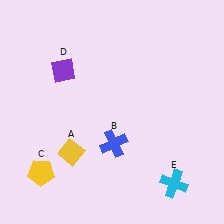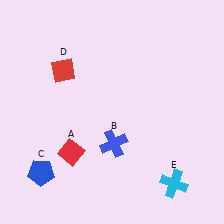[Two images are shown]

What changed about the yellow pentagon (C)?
In Image 1, C is yellow. In Image 2, it changed to blue.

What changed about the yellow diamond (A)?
In Image 1, A is yellow. In Image 2, it changed to red.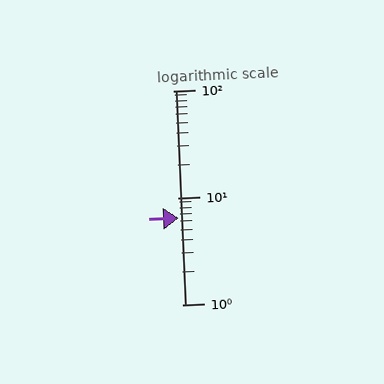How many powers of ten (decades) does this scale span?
The scale spans 2 decades, from 1 to 100.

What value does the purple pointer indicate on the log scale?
The pointer indicates approximately 6.4.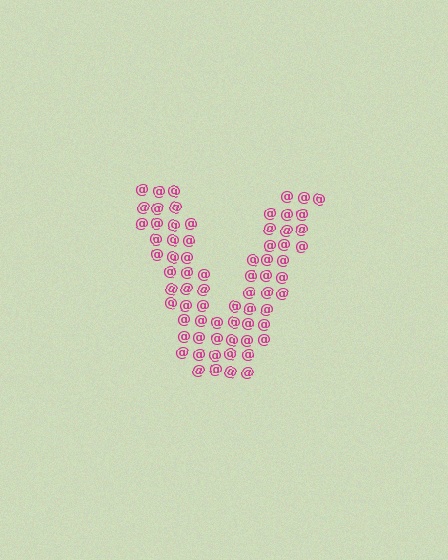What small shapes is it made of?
It is made of small at signs.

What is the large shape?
The large shape is the letter V.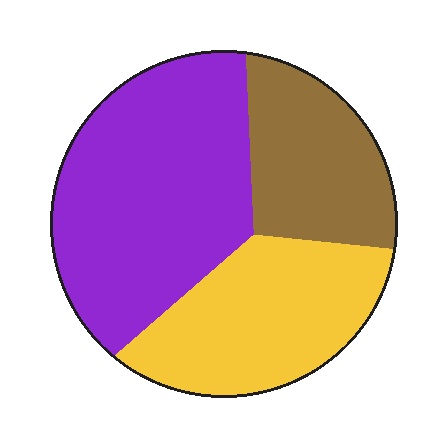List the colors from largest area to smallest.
From largest to smallest: purple, yellow, brown.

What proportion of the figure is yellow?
Yellow covers 30% of the figure.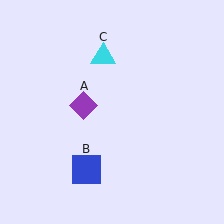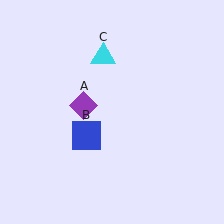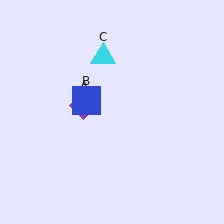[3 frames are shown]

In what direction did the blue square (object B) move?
The blue square (object B) moved up.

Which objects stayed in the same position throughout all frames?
Purple diamond (object A) and cyan triangle (object C) remained stationary.